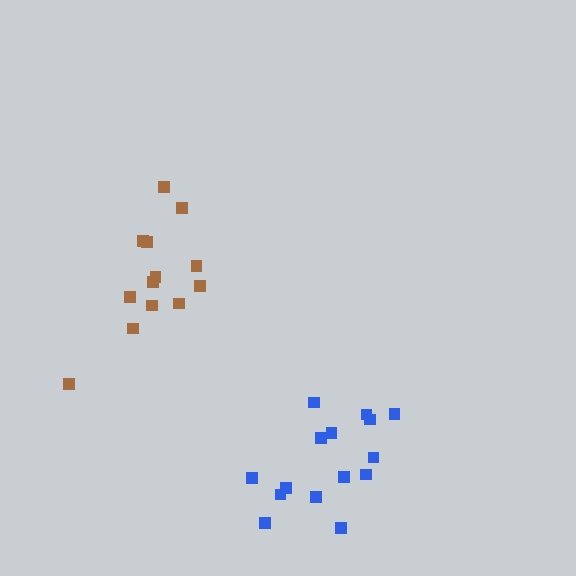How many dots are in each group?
Group 1: 13 dots, Group 2: 15 dots (28 total).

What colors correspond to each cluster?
The clusters are colored: brown, blue.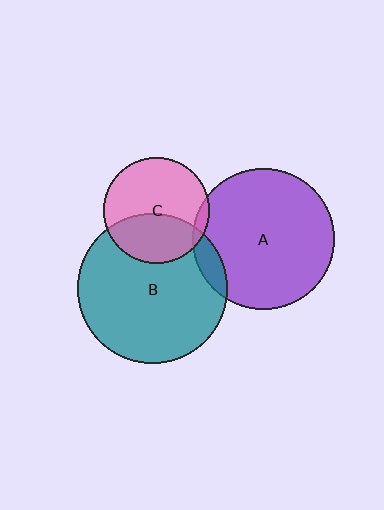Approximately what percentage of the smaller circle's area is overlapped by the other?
Approximately 5%.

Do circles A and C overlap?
Yes.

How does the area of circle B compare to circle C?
Approximately 2.0 times.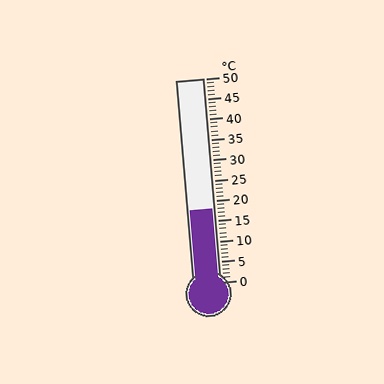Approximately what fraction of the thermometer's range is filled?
The thermometer is filled to approximately 35% of its range.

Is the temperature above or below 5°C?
The temperature is above 5°C.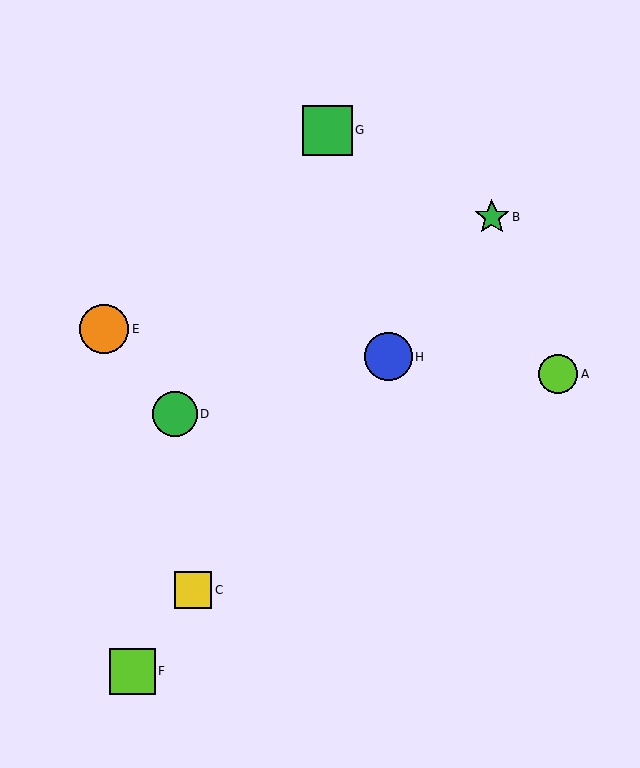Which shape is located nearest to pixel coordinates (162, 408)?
The green circle (labeled D) at (175, 414) is nearest to that location.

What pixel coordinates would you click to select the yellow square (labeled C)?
Click at (193, 590) to select the yellow square C.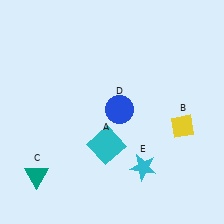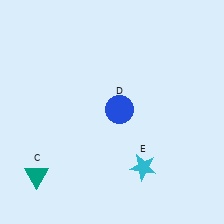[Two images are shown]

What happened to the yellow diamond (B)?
The yellow diamond (B) was removed in Image 2. It was in the bottom-right area of Image 1.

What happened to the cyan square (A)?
The cyan square (A) was removed in Image 2. It was in the bottom-left area of Image 1.